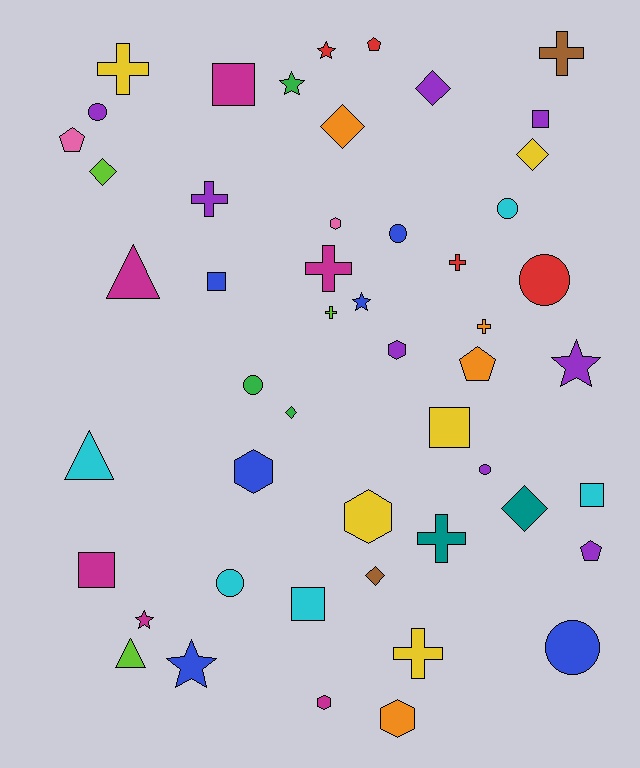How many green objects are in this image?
There are 3 green objects.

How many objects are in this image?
There are 50 objects.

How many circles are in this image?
There are 8 circles.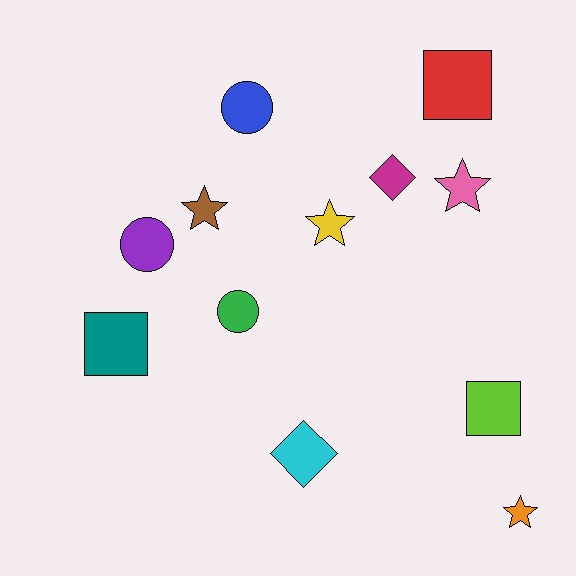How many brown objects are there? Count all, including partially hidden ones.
There is 1 brown object.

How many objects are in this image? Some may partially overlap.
There are 12 objects.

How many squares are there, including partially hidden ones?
There are 3 squares.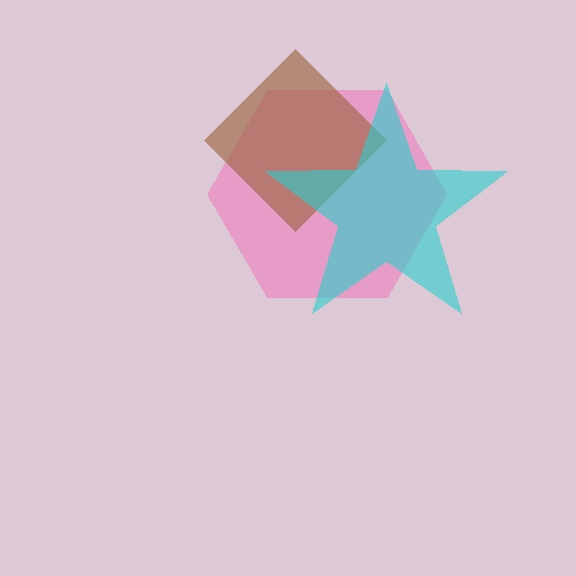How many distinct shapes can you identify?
There are 3 distinct shapes: a pink hexagon, a brown diamond, a cyan star.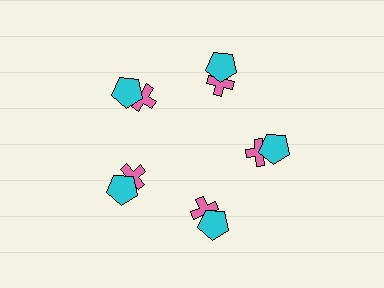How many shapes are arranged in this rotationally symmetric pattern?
There are 10 shapes, arranged in 5 groups of 2.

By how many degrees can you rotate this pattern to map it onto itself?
The pattern maps onto itself every 72 degrees of rotation.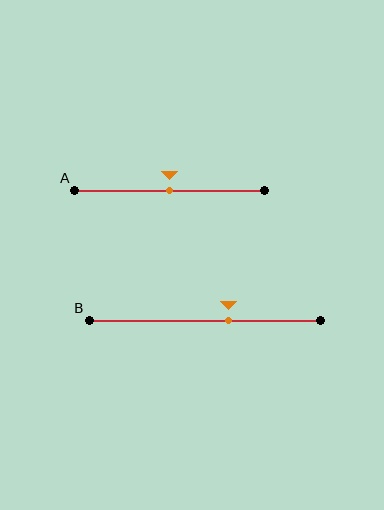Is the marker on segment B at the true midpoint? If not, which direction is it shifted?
No, the marker on segment B is shifted to the right by about 10% of the segment length.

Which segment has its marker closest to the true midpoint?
Segment A has its marker closest to the true midpoint.